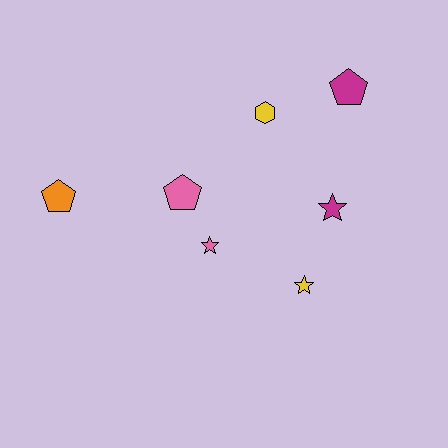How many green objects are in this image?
There are no green objects.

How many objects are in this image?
There are 7 objects.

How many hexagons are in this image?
There is 1 hexagon.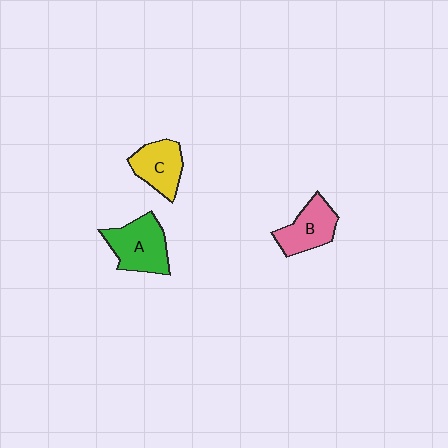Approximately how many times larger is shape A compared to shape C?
Approximately 1.3 times.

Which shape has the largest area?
Shape A (green).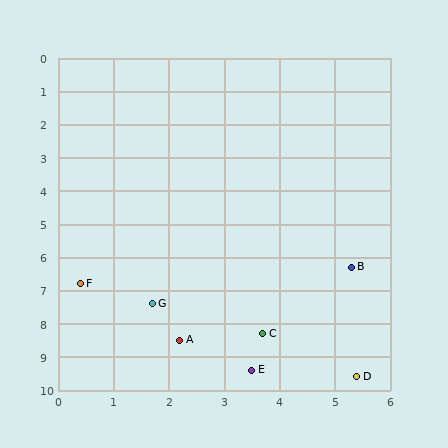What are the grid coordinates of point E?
Point E is at approximately (3.5, 9.4).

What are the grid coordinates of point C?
Point C is at approximately (3.7, 8.3).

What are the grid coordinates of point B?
Point B is at approximately (5.3, 6.3).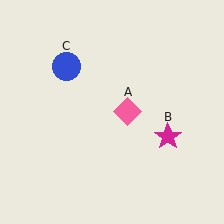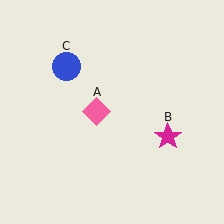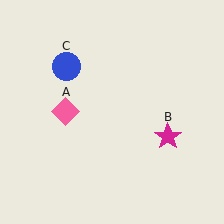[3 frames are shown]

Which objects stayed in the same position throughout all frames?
Magenta star (object B) and blue circle (object C) remained stationary.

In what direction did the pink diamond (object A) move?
The pink diamond (object A) moved left.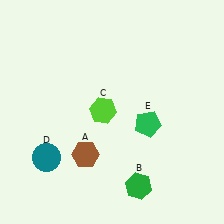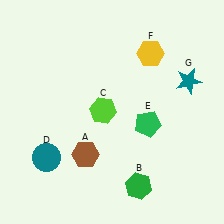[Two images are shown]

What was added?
A yellow hexagon (F), a teal star (G) were added in Image 2.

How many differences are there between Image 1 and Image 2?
There are 2 differences between the two images.